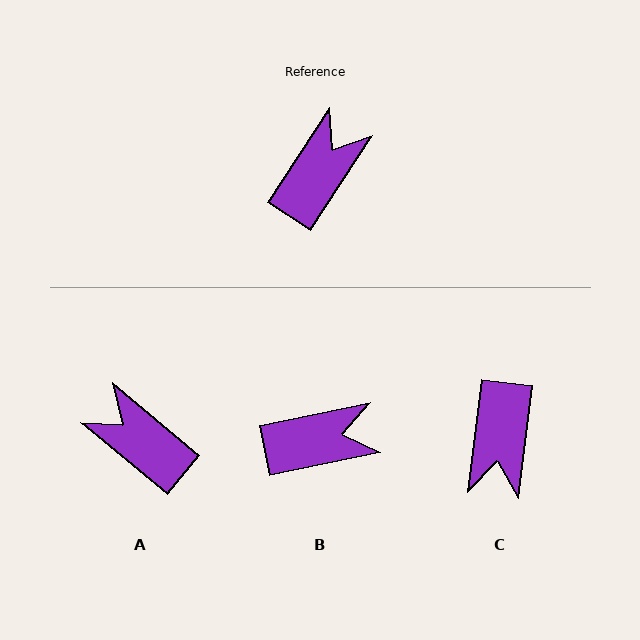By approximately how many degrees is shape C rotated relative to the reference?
Approximately 154 degrees clockwise.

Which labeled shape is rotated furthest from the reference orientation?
C, about 154 degrees away.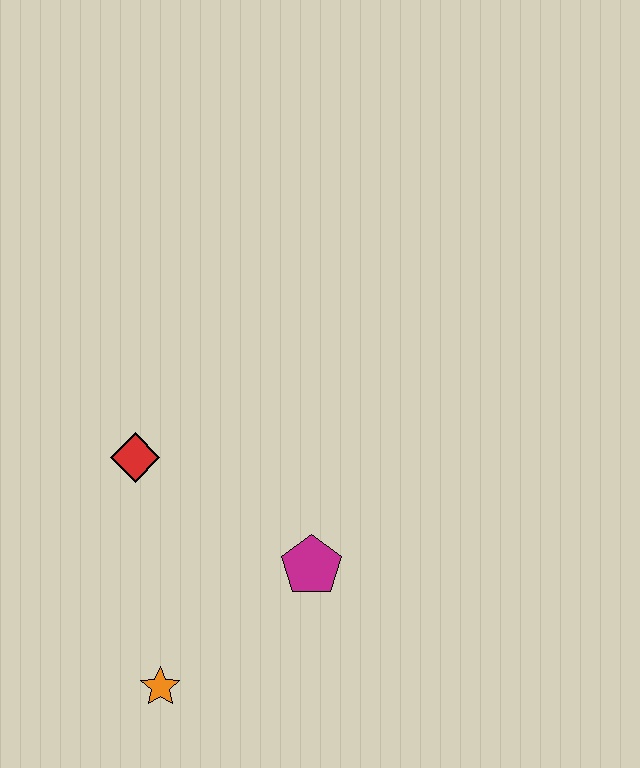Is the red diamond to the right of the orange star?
No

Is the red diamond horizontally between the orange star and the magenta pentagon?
No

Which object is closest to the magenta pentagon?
The orange star is closest to the magenta pentagon.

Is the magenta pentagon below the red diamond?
Yes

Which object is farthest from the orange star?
The red diamond is farthest from the orange star.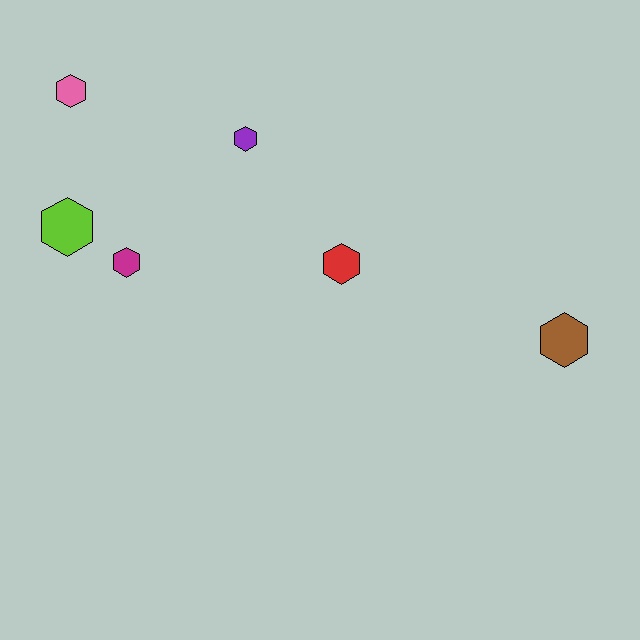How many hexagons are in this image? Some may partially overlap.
There are 6 hexagons.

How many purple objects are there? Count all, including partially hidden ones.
There is 1 purple object.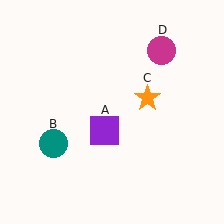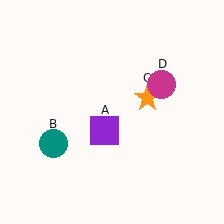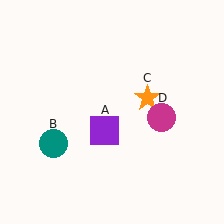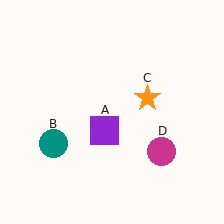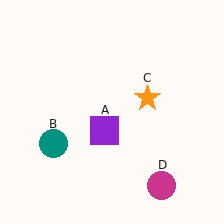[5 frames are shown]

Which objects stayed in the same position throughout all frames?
Purple square (object A) and teal circle (object B) and orange star (object C) remained stationary.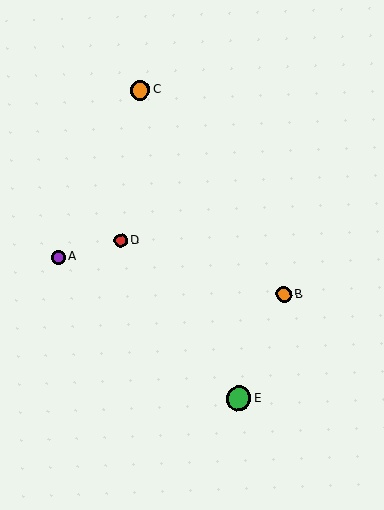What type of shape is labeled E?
Shape E is a green circle.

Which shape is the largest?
The green circle (labeled E) is the largest.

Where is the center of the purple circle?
The center of the purple circle is at (58, 257).